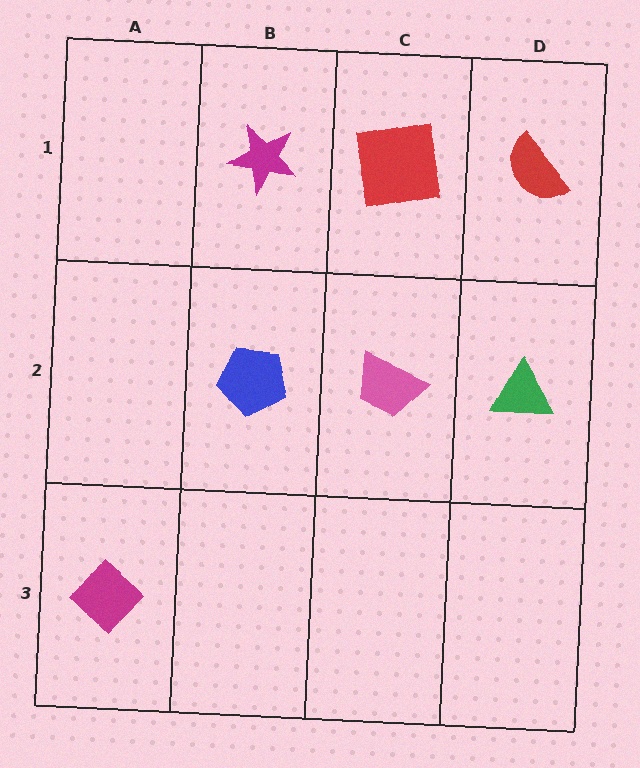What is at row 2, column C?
A pink trapezoid.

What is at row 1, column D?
A red semicircle.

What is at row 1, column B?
A magenta star.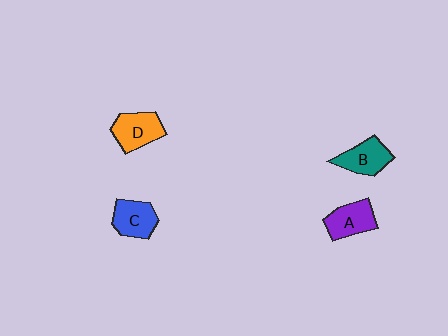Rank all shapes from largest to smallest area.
From largest to smallest: D (orange), A (purple), B (teal), C (blue).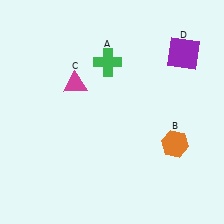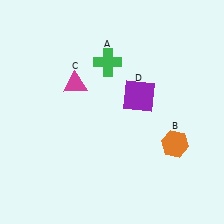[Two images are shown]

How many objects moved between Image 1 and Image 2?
1 object moved between the two images.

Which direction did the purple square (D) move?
The purple square (D) moved left.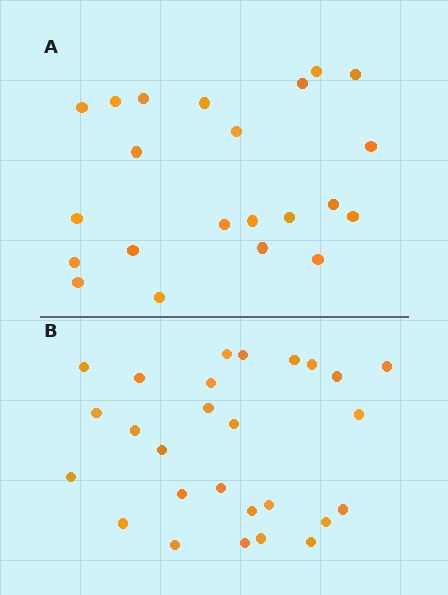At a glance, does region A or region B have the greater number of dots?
Region B (the bottom region) has more dots.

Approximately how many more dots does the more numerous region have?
Region B has about 5 more dots than region A.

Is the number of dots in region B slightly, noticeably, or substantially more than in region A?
Region B has only slightly more — the two regions are fairly close. The ratio is roughly 1.2 to 1.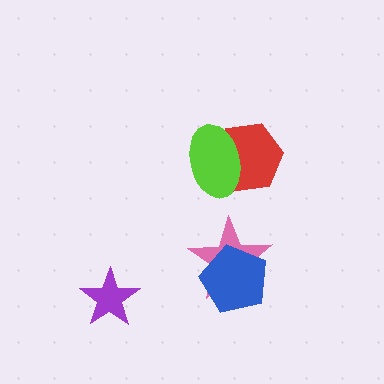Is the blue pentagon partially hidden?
No, no other shape covers it.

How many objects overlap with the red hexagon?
1 object overlaps with the red hexagon.